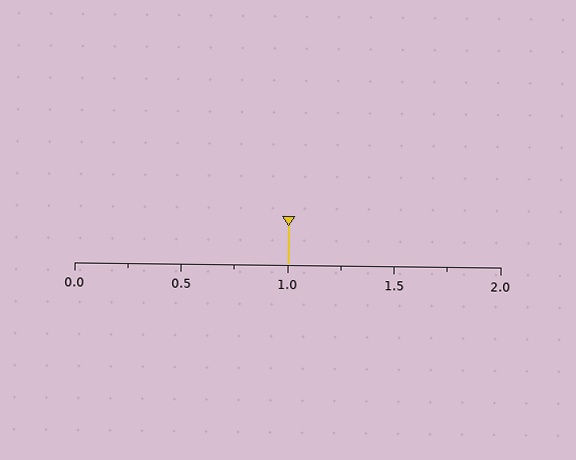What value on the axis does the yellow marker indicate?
The marker indicates approximately 1.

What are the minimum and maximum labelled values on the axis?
The axis runs from 0.0 to 2.0.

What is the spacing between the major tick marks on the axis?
The major ticks are spaced 0.5 apart.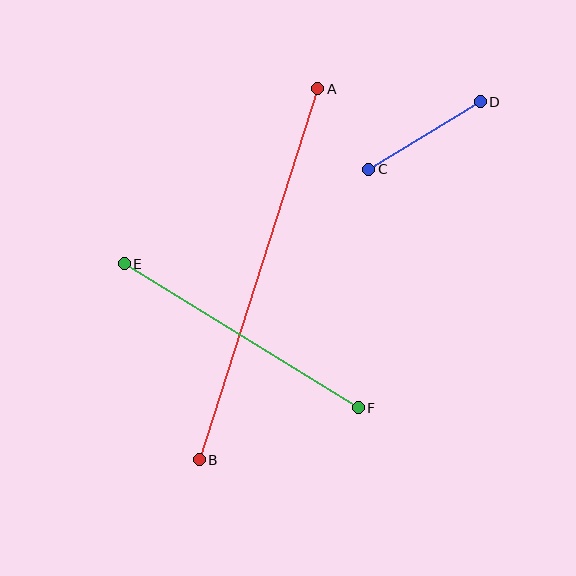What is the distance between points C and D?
The distance is approximately 130 pixels.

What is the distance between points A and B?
The distance is approximately 390 pixels.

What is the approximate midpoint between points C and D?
The midpoint is at approximately (425, 136) pixels.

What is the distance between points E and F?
The distance is approximately 275 pixels.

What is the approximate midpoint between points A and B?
The midpoint is at approximately (259, 274) pixels.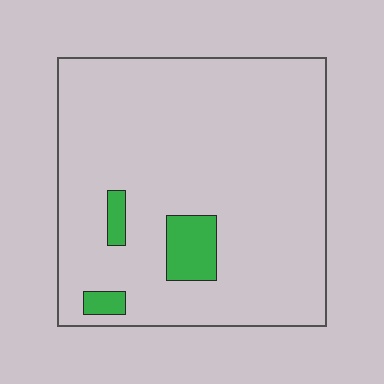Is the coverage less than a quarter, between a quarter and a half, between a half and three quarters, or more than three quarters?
Less than a quarter.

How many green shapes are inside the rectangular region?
3.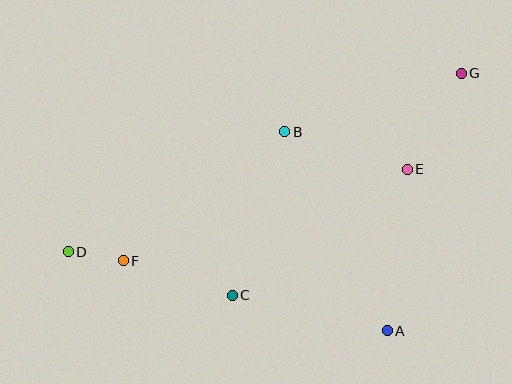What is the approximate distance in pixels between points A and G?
The distance between A and G is approximately 268 pixels.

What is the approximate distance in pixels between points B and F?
The distance between B and F is approximately 206 pixels.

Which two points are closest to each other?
Points D and F are closest to each other.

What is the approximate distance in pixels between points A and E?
The distance between A and E is approximately 163 pixels.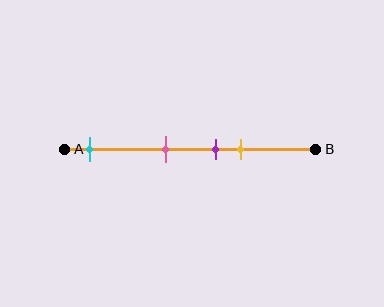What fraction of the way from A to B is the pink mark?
The pink mark is approximately 40% (0.4) of the way from A to B.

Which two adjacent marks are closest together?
The purple and yellow marks are the closest adjacent pair.